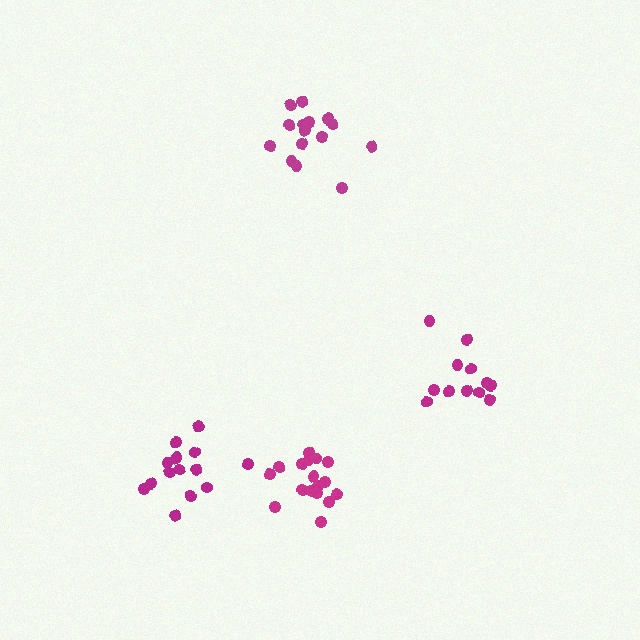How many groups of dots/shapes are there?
There are 4 groups.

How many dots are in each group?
Group 1: 17 dots, Group 2: 15 dots, Group 3: 16 dots, Group 4: 12 dots (60 total).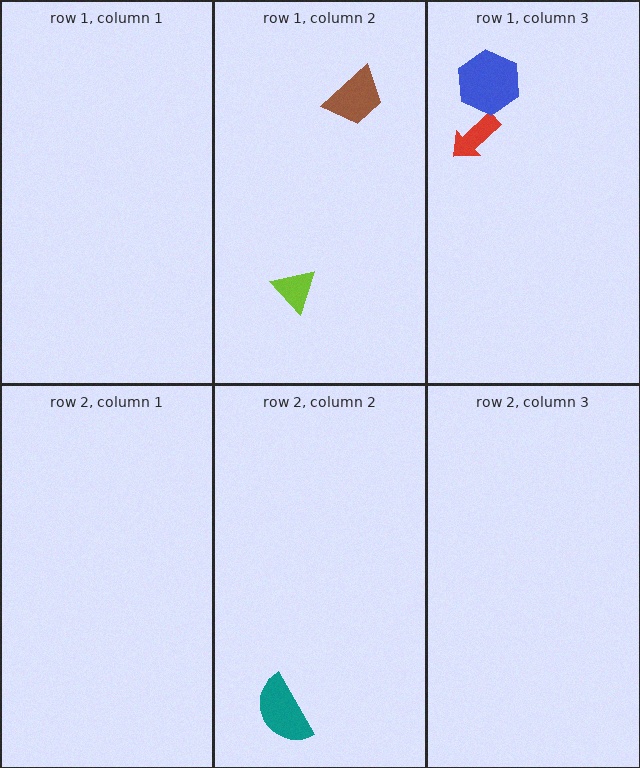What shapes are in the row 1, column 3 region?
The red arrow, the blue hexagon.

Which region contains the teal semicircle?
The row 2, column 2 region.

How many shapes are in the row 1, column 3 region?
2.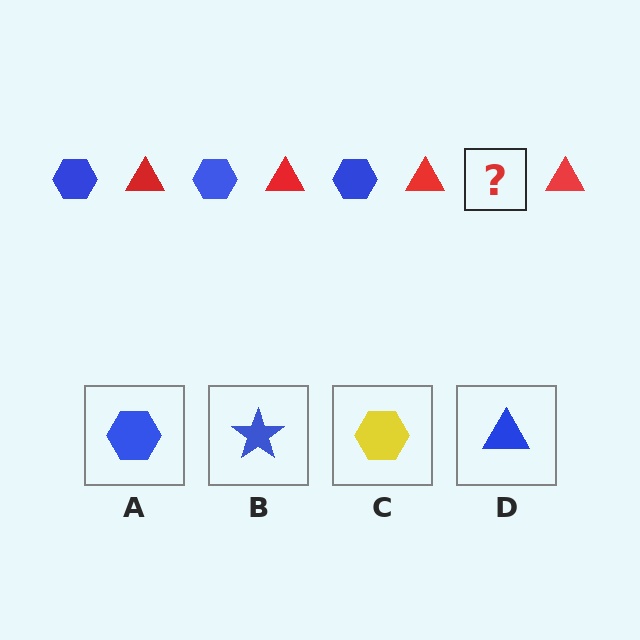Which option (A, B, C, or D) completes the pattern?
A.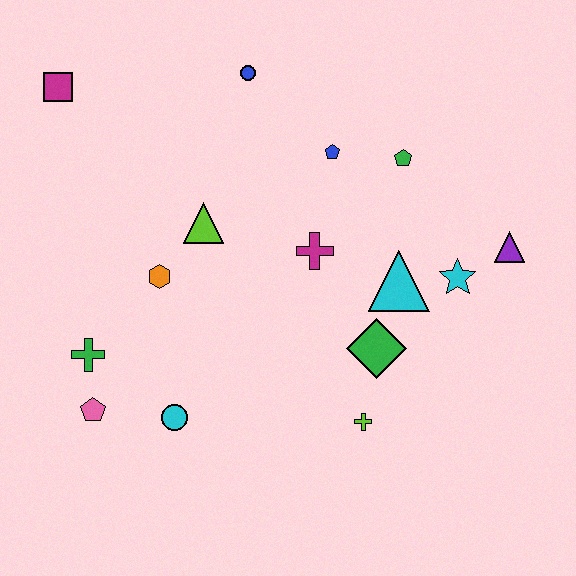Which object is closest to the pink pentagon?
The green cross is closest to the pink pentagon.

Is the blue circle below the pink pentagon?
No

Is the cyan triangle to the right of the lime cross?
Yes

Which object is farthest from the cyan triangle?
The magenta square is farthest from the cyan triangle.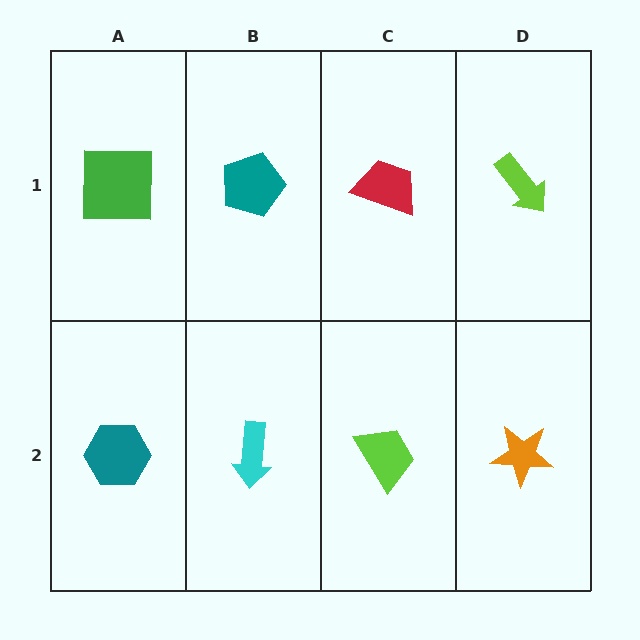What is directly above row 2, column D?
A lime arrow.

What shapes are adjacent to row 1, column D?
An orange star (row 2, column D), a red trapezoid (row 1, column C).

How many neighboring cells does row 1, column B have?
3.